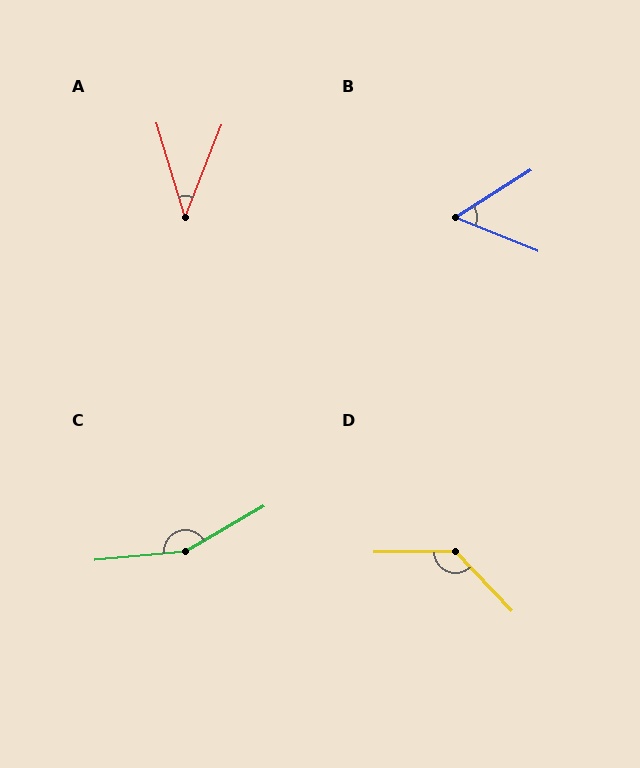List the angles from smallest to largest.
A (39°), B (53°), D (133°), C (156°).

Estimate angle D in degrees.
Approximately 133 degrees.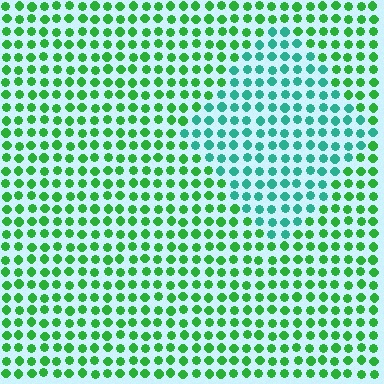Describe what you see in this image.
The image is filled with small green elements in a uniform arrangement. A diamond-shaped region is visible where the elements are tinted to a slightly different hue, forming a subtle color boundary.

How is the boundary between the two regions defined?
The boundary is defined purely by a slight shift in hue (about 41 degrees). Spacing, size, and orientation are identical on both sides.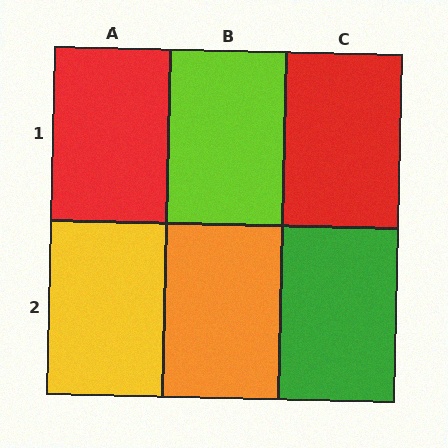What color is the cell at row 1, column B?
Lime.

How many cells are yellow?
1 cell is yellow.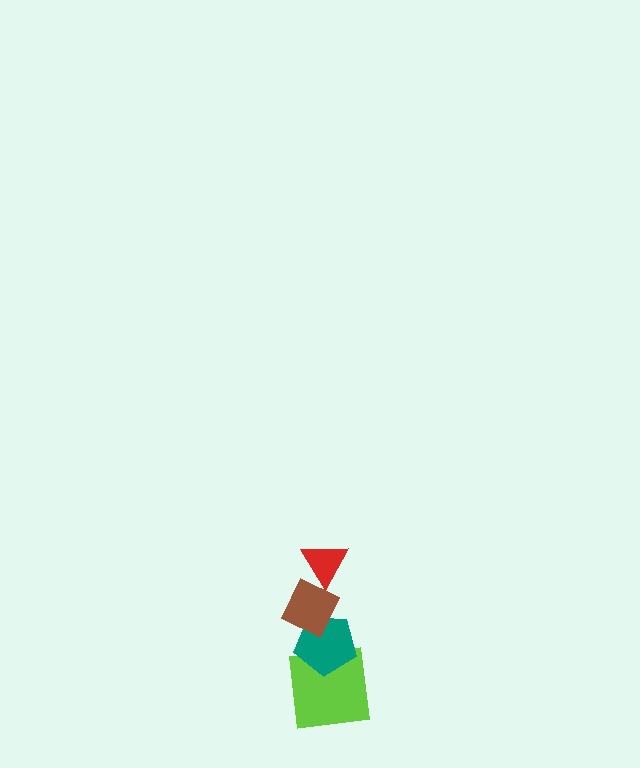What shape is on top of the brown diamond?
The red triangle is on top of the brown diamond.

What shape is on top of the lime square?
The teal pentagon is on top of the lime square.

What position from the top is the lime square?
The lime square is 4th from the top.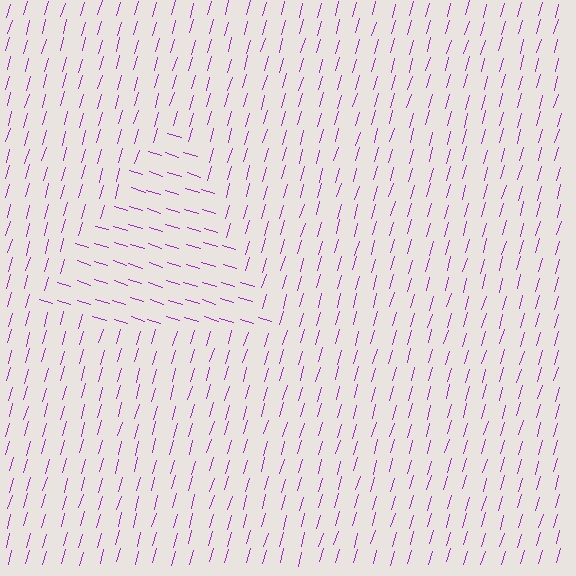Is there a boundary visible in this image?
Yes, there is a texture boundary formed by a change in line orientation.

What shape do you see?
I see a triangle.